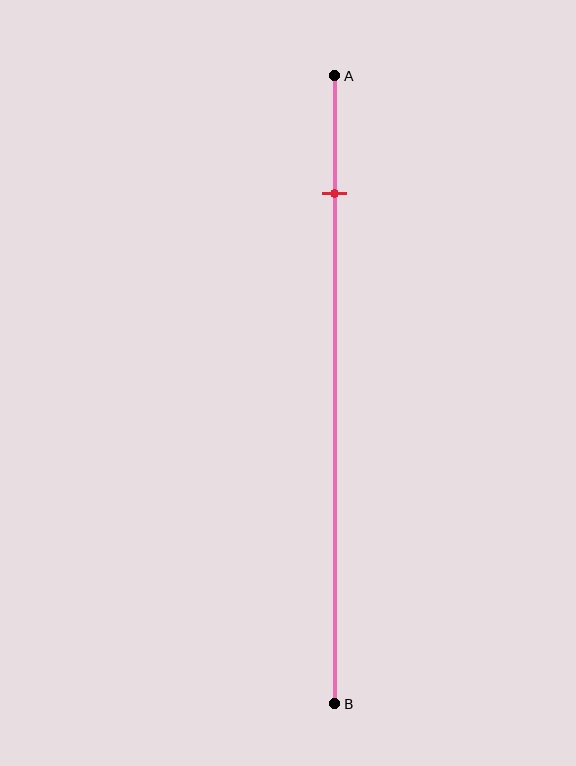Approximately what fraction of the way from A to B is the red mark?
The red mark is approximately 20% of the way from A to B.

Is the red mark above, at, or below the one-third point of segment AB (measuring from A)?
The red mark is above the one-third point of segment AB.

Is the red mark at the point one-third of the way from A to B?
No, the mark is at about 20% from A, not at the 33% one-third point.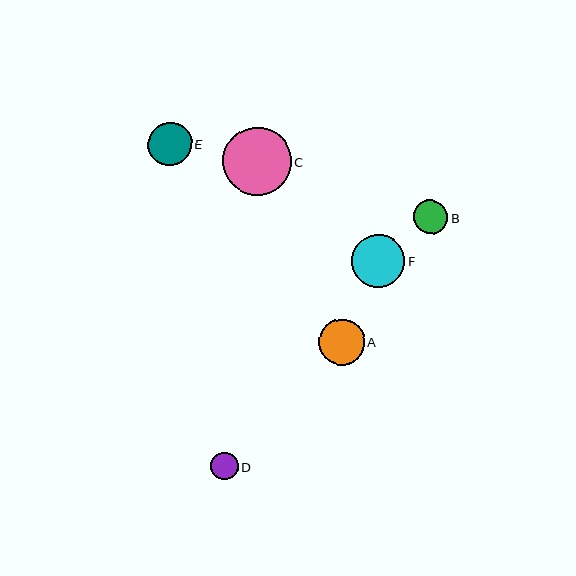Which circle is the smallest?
Circle D is the smallest with a size of approximately 28 pixels.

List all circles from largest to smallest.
From largest to smallest: C, F, A, E, B, D.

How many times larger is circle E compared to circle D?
Circle E is approximately 1.6 times the size of circle D.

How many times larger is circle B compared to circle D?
Circle B is approximately 1.3 times the size of circle D.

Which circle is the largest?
Circle C is the largest with a size of approximately 68 pixels.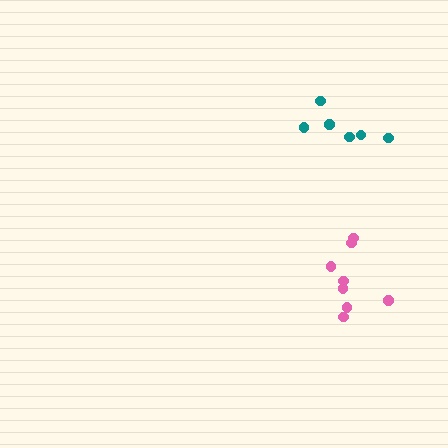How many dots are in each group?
Group 1: 8 dots, Group 2: 6 dots (14 total).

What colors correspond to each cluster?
The clusters are colored: pink, teal.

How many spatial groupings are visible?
There are 2 spatial groupings.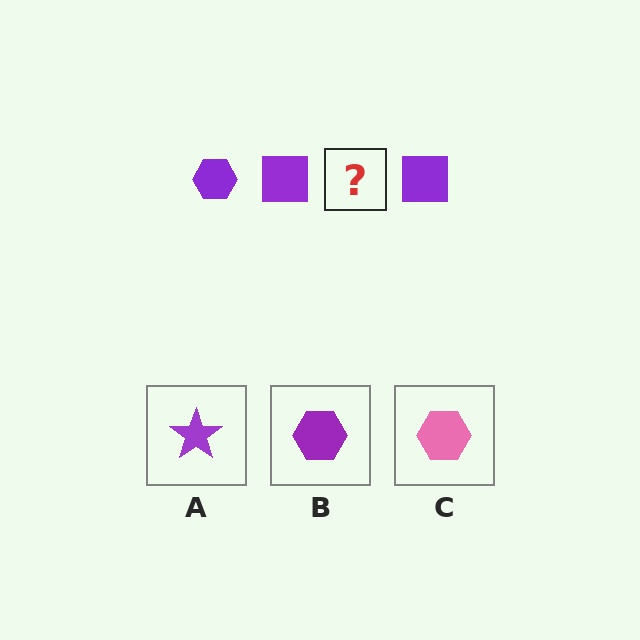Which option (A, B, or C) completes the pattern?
B.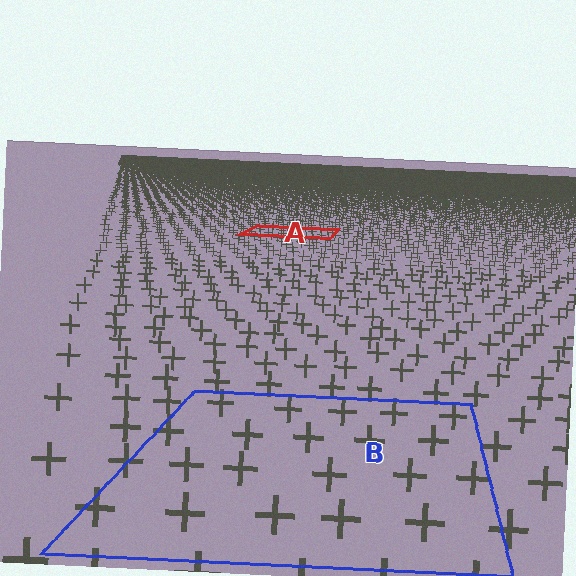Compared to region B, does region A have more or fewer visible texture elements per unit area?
Region A has more texture elements per unit area — they are packed more densely because it is farther away.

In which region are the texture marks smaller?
The texture marks are smaller in region A, because it is farther away.